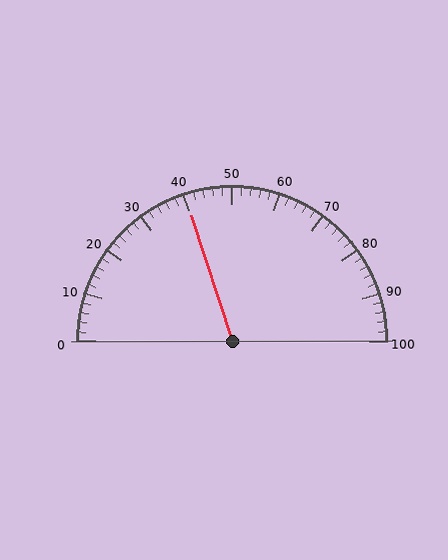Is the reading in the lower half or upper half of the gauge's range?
The reading is in the lower half of the range (0 to 100).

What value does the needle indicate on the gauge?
The needle indicates approximately 40.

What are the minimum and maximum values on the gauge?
The gauge ranges from 0 to 100.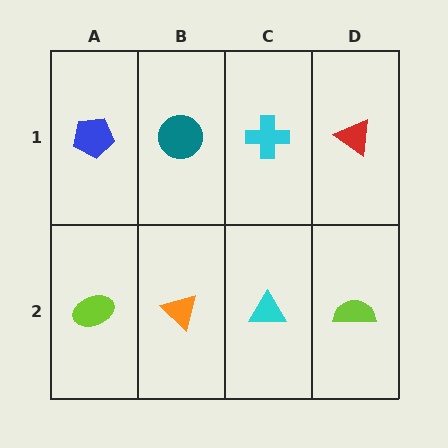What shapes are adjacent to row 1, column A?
A lime ellipse (row 2, column A), a teal circle (row 1, column B).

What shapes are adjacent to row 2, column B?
A teal circle (row 1, column B), a lime ellipse (row 2, column A), a cyan triangle (row 2, column C).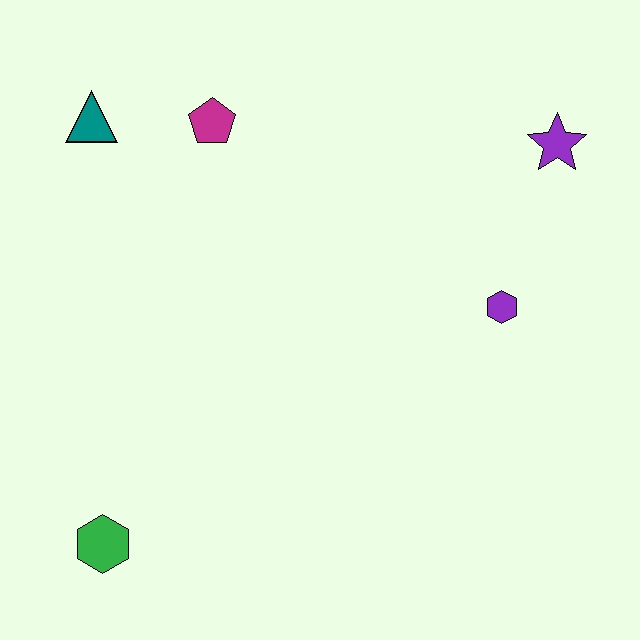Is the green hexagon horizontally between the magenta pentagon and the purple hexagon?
No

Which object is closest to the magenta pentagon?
The teal triangle is closest to the magenta pentagon.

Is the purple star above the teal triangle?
No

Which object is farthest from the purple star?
The green hexagon is farthest from the purple star.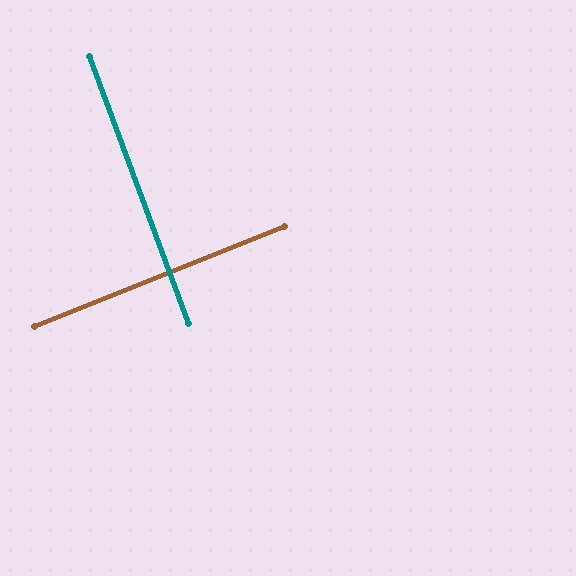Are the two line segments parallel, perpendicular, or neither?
Perpendicular — they meet at approximately 89°.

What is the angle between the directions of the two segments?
Approximately 89 degrees.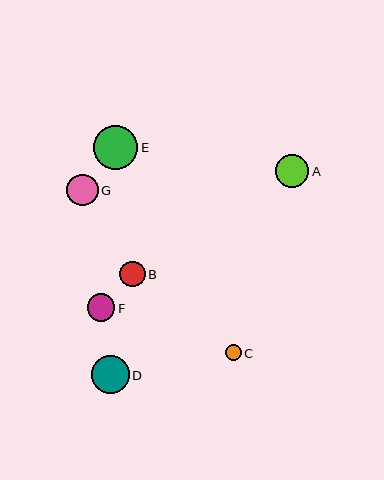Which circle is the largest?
Circle E is the largest with a size of approximately 44 pixels.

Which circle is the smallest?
Circle C is the smallest with a size of approximately 16 pixels.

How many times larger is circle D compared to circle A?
Circle D is approximately 1.2 times the size of circle A.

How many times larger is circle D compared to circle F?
Circle D is approximately 1.4 times the size of circle F.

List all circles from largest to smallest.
From largest to smallest: E, D, A, G, F, B, C.